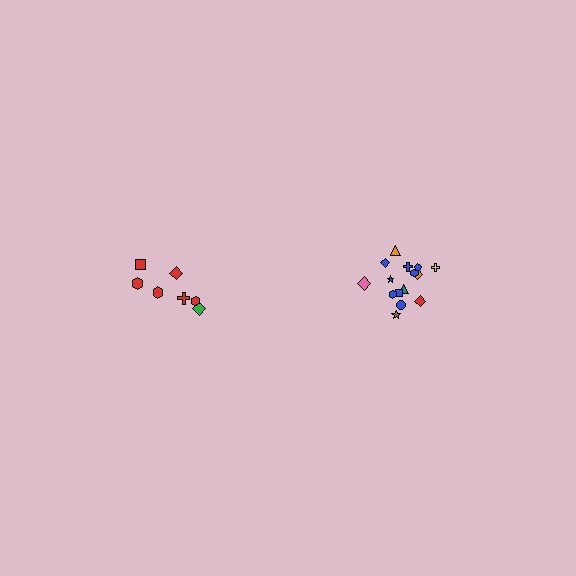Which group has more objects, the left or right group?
The right group.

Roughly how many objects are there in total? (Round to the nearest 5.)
Roughly 25 objects in total.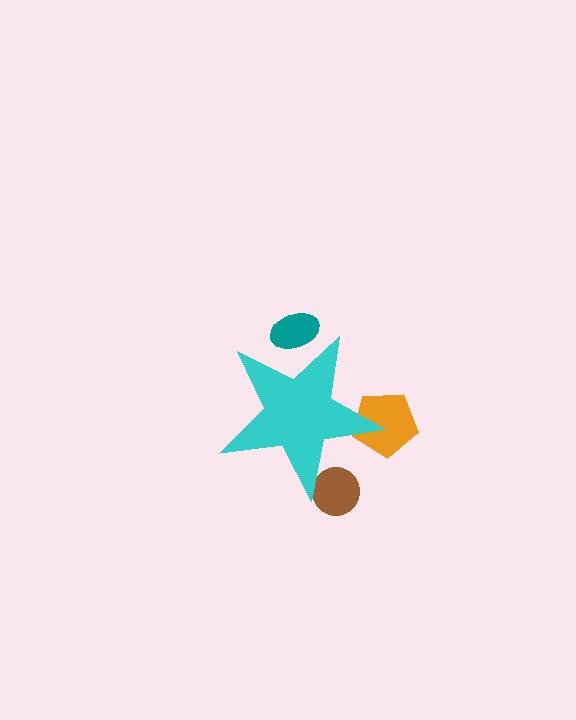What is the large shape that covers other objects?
A cyan star.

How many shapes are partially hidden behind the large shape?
3 shapes are partially hidden.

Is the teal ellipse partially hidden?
Yes, the teal ellipse is partially hidden behind the cyan star.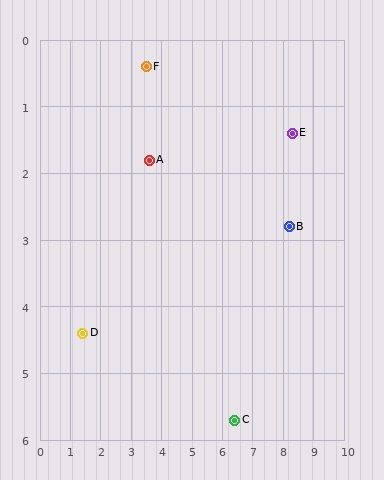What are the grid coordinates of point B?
Point B is at approximately (8.2, 2.8).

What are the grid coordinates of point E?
Point E is at approximately (8.3, 1.4).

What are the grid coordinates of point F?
Point F is at approximately (3.5, 0.4).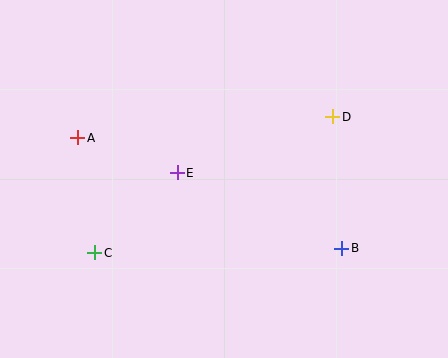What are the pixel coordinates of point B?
Point B is at (342, 248).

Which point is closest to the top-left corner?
Point A is closest to the top-left corner.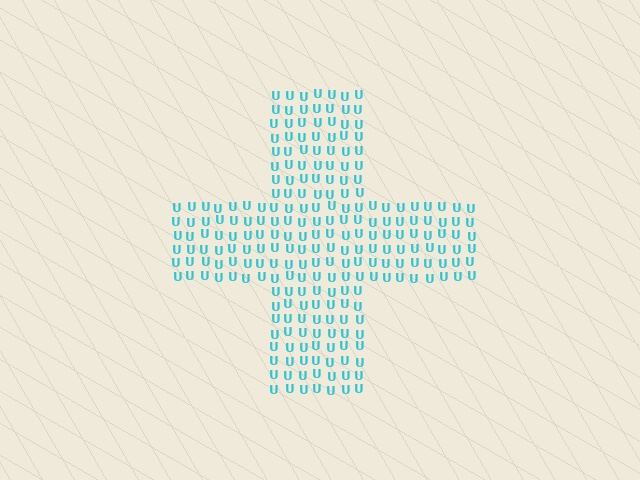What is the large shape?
The large shape is a cross.